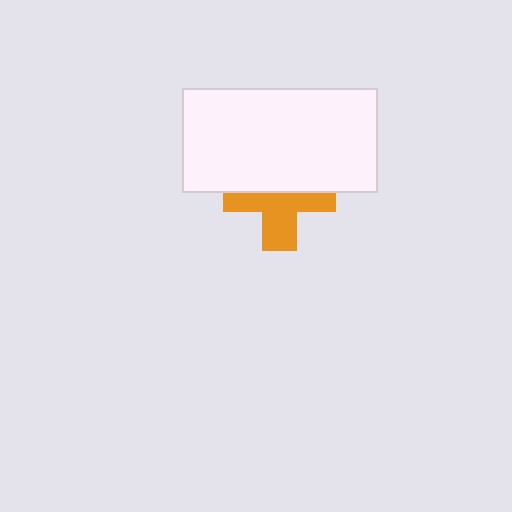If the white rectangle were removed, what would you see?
You would see the complete orange cross.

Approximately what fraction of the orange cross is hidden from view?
Roughly 48% of the orange cross is hidden behind the white rectangle.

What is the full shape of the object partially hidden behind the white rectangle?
The partially hidden object is an orange cross.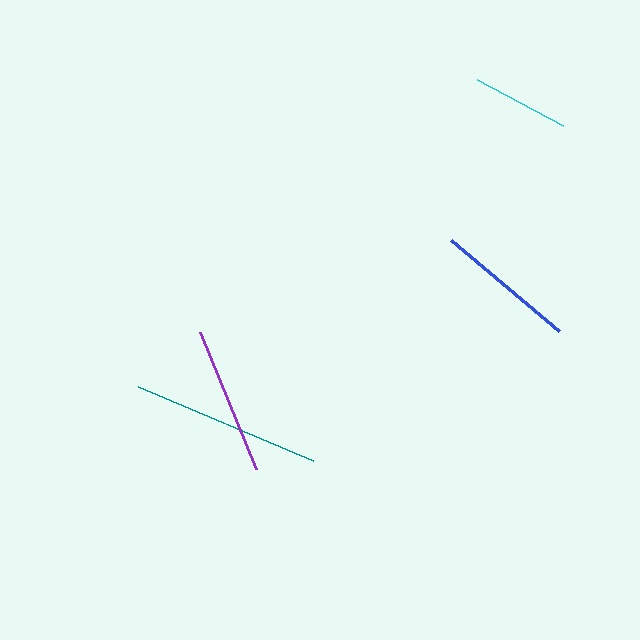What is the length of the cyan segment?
The cyan segment is approximately 97 pixels long.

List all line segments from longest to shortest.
From longest to shortest: teal, purple, blue, cyan.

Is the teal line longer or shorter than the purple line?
The teal line is longer than the purple line.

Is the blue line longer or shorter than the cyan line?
The blue line is longer than the cyan line.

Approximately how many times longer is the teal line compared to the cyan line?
The teal line is approximately 1.9 times the length of the cyan line.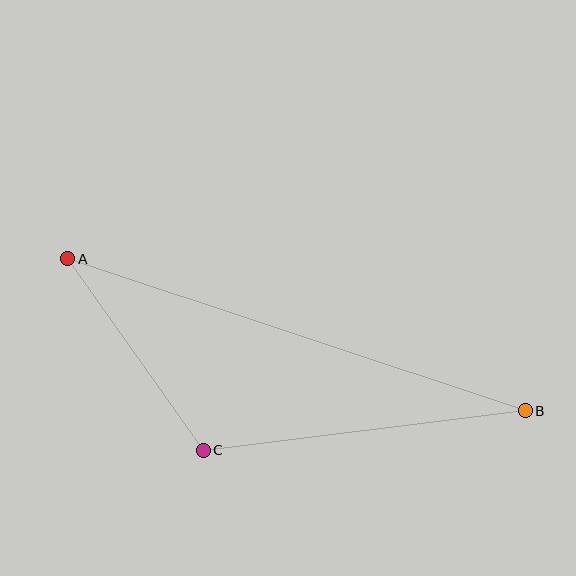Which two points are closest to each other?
Points A and C are closest to each other.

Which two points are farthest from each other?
Points A and B are farthest from each other.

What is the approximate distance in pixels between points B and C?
The distance between B and C is approximately 324 pixels.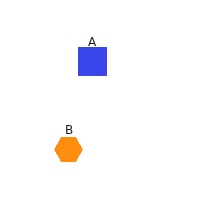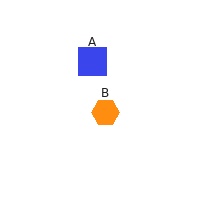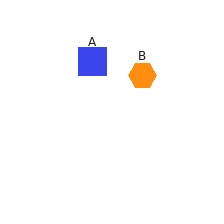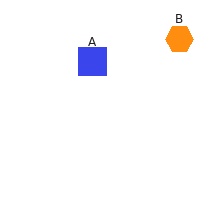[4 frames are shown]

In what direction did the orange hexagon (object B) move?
The orange hexagon (object B) moved up and to the right.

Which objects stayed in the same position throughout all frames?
Blue square (object A) remained stationary.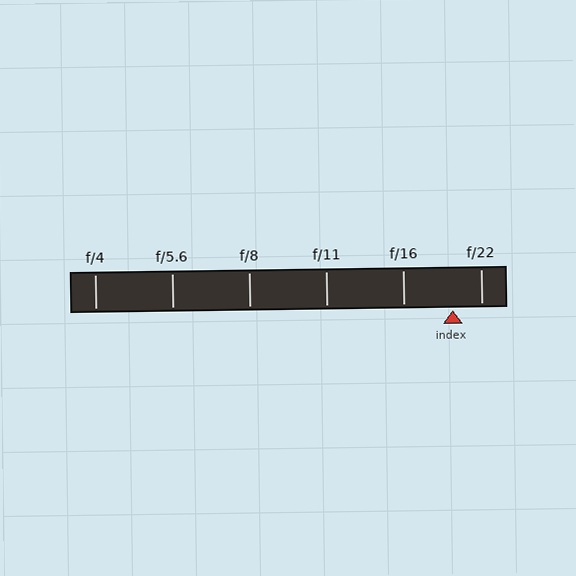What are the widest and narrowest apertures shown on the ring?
The widest aperture shown is f/4 and the narrowest is f/22.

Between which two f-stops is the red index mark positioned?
The index mark is between f/16 and f/22.